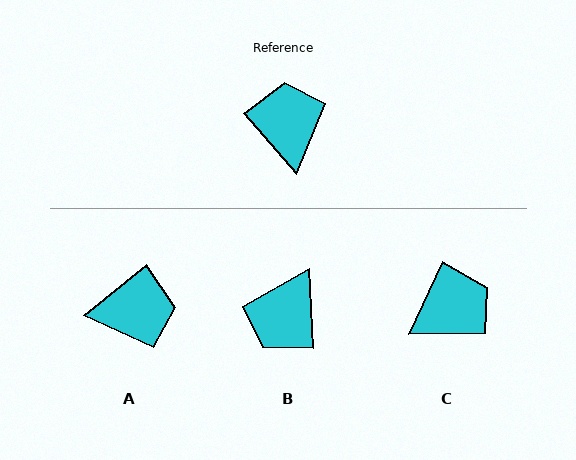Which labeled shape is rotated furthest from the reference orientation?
B, about 142 degrees away.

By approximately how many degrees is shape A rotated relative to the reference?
Approximately 92 degrees clockwise.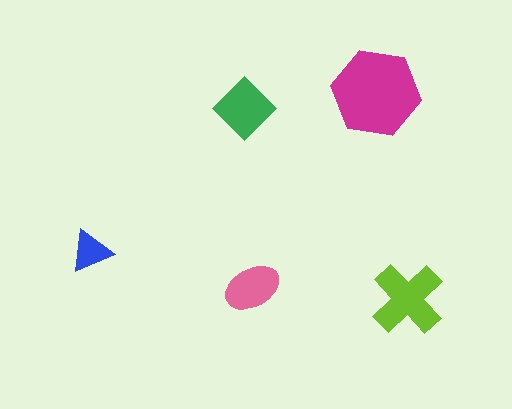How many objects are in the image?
There are 5 objects in the image.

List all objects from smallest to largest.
The blue triangle, the pink ellipse, the green diamond, the lime cross, the magenta hexagon.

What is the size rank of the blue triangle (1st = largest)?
5th.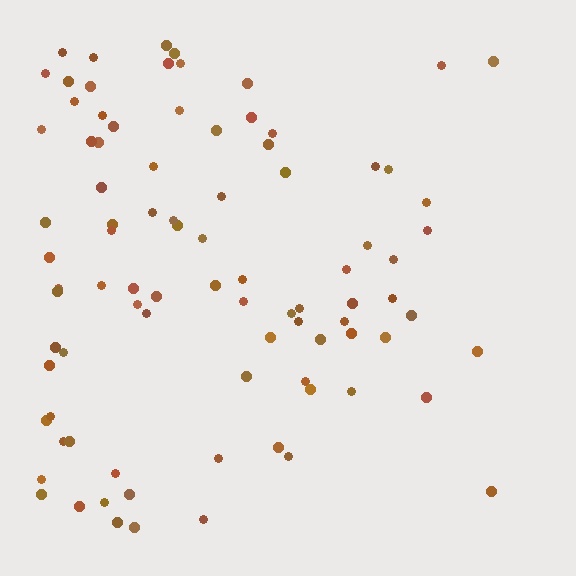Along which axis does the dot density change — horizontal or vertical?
Horizontal.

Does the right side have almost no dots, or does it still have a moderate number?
Still a moderate number, just noticeably fewer than the left.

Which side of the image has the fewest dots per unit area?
The right.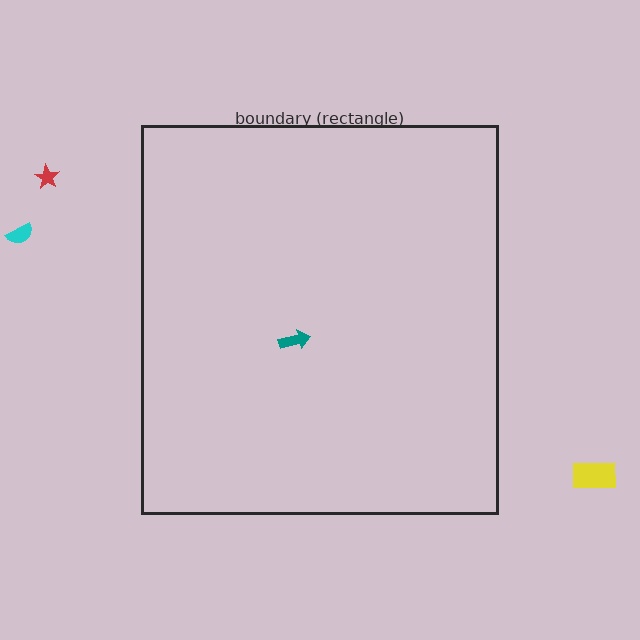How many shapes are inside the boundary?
1 inside, 3 outside.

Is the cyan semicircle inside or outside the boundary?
Outside.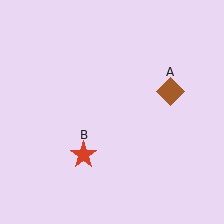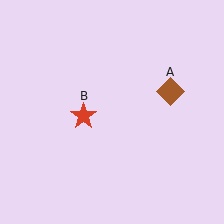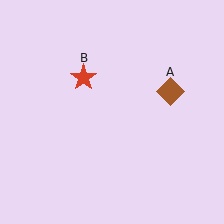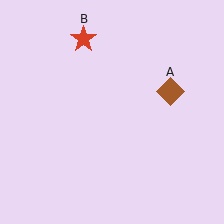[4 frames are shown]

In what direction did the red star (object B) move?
The red star (object B) moved up.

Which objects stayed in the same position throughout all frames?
Brown diamond (object A) remained stationary.